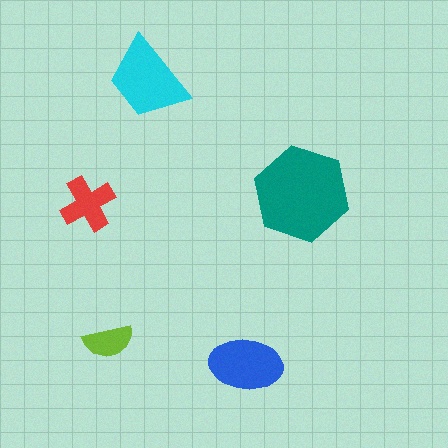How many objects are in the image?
There are 5 objects in the image.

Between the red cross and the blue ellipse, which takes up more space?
The blue ellipse.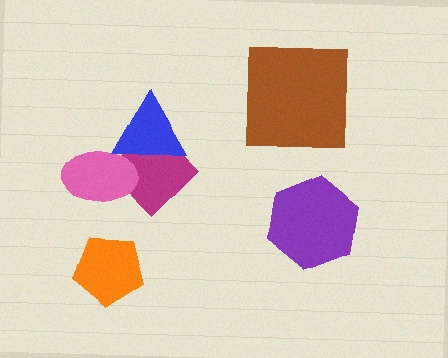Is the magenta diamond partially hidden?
Yes, it is partially covered by another shape.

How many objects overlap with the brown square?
0 objects overlap with the brown square.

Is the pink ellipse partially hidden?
Yes, it is partially covered by another shape.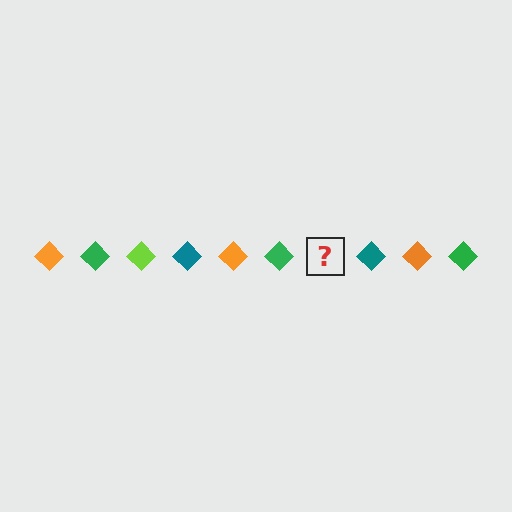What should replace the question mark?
The question mark should be replaced with a lime diamond.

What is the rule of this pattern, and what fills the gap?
The rule is that the pattern cycles through orange, green, lime, teal diamonds. The gap should be filled with a lime diamond.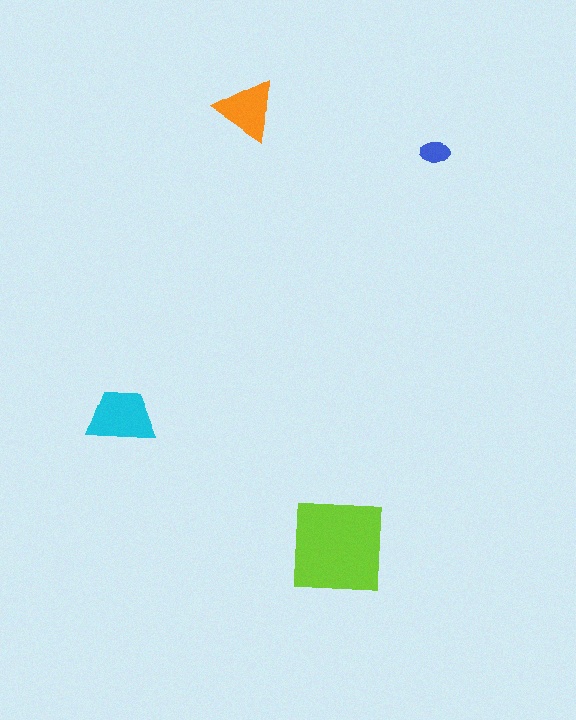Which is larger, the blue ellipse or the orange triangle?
The orange triangle.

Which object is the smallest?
The blue ellipse.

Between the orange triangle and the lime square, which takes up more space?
The lime square.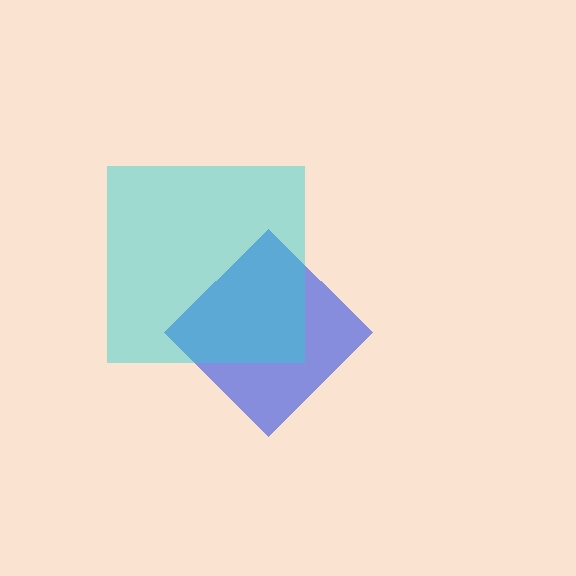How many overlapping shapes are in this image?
There are 2 overlapping shapes in the image.